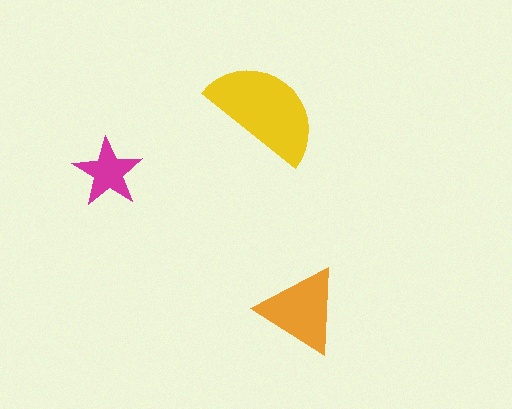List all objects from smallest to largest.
The magenta star, the orange triangle, the yellow semicircle.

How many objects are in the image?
There are 3 objects in the image.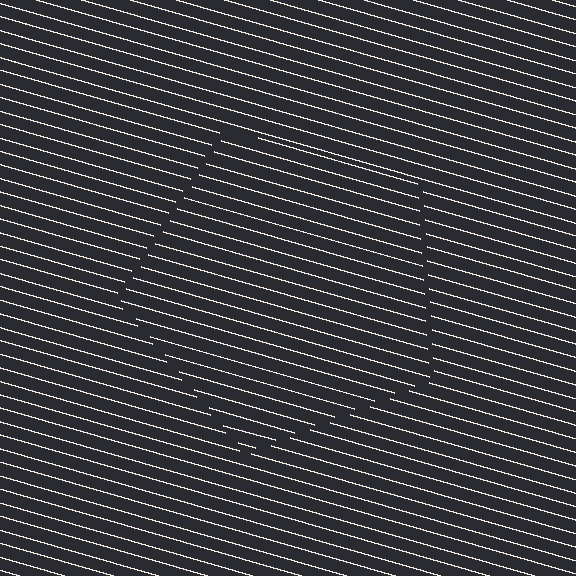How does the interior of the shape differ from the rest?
The interior of the shape contains the same grating, shifted by half a period — the contour is defined by the phase discontinuity where line-ends from the inner and outer gratings abut.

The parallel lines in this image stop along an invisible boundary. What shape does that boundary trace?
An illusory pentagon. The interior of the shape contains the same grating, shifted by half a period — the contour is defined by the phase discontinuity where line-ends from the inner and outer gratings abut.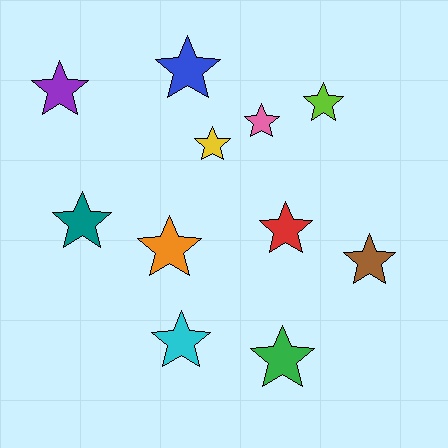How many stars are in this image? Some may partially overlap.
There are 11 stars.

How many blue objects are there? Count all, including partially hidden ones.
There is 1 blue object.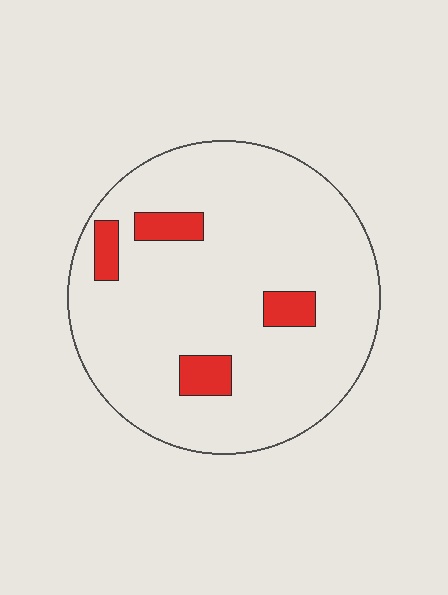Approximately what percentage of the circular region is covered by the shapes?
Approximately 10%.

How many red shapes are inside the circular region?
4.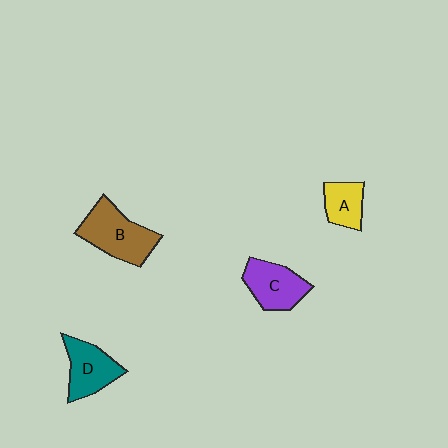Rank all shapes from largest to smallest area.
From largest to smallest: B (brown), C (purple), D (teal), A (yellow).